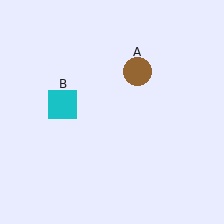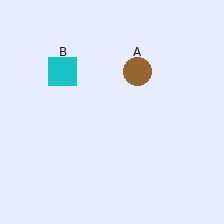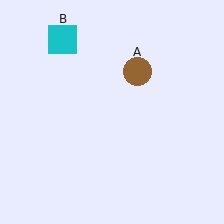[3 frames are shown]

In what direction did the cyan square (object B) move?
The cyan square (object B) moved up.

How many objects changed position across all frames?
1 object changed position: cyan square (object B).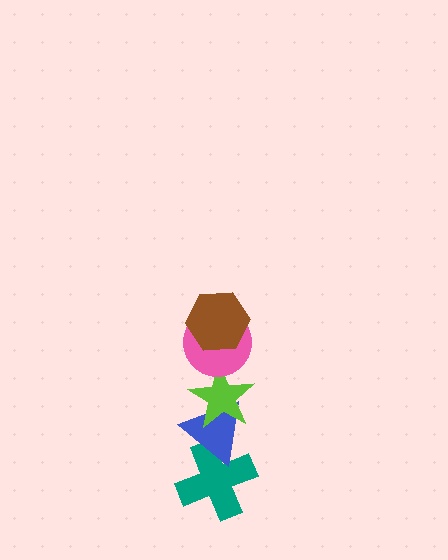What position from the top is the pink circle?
The pink circle is 2nd from the top.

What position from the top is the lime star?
The lime star is 3rd from the top.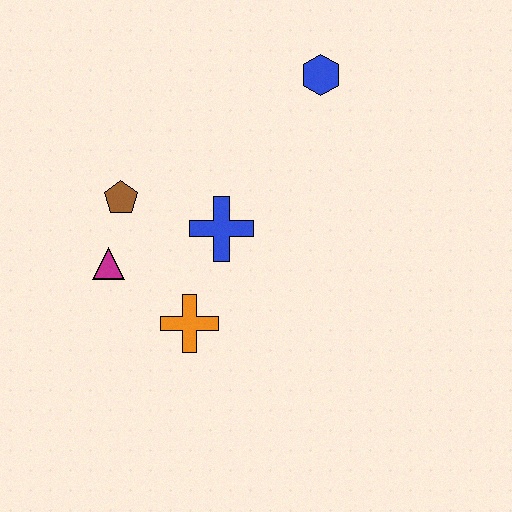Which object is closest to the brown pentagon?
The magenta triangle is closest to the brown pentagon.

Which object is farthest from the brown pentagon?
The blue hexagon is farthest from the brown pentagon.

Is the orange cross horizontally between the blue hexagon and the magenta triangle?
Yes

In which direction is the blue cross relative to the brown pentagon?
The blue cross is to the right of the brown pentagon.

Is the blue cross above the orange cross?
Yes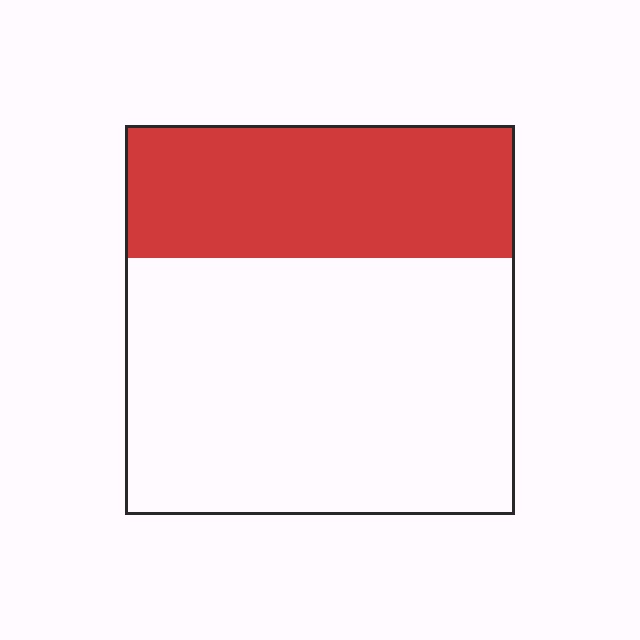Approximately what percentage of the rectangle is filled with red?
Approximately 35%.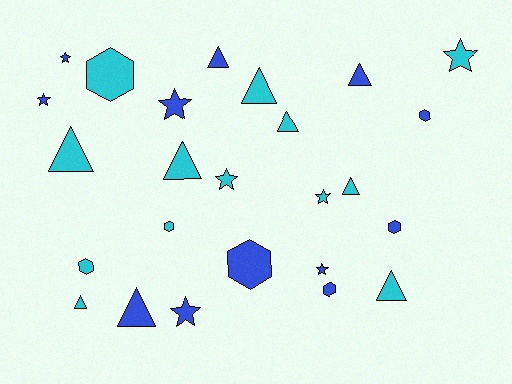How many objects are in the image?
There are 25 objects.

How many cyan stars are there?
There are 3 cyan stars.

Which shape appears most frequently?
Triangle, with 10 objects.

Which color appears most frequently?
Cyan, with 13 objects.